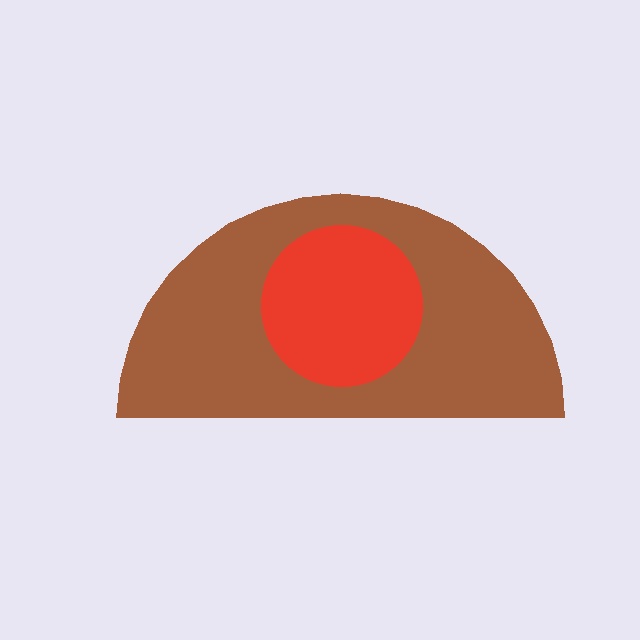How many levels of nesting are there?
2.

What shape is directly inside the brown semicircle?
The red circle.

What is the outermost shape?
The brown semicircle.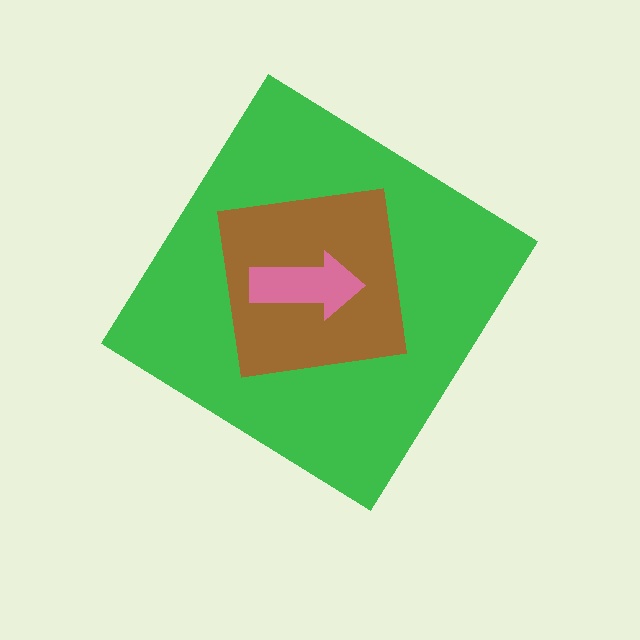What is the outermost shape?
The green diamond.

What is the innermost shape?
The pink arrow.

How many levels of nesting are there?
3.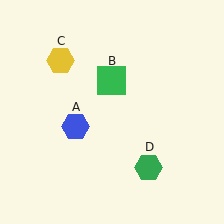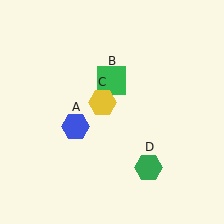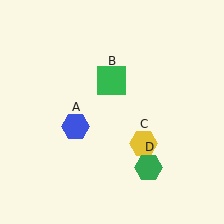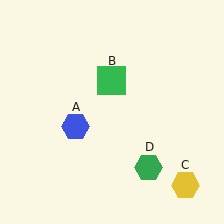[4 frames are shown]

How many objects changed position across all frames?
1 object changed position: yellow hexagon (object C).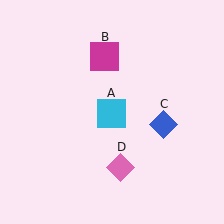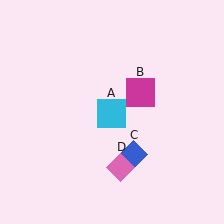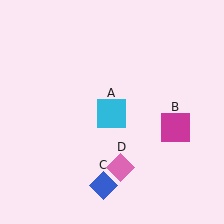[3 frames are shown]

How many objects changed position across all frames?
2 objects changed position: magenta square (object B), blue diamond (object C).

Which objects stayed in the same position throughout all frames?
Cyan square (object A) and pink diamond (object D) remained stationary.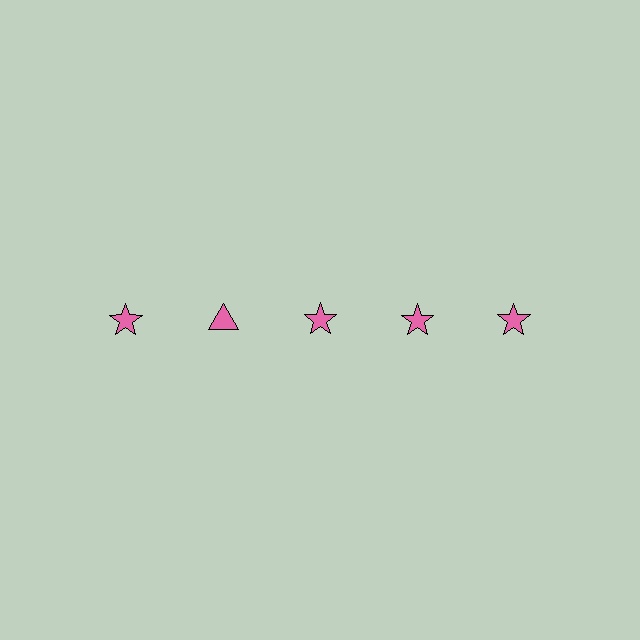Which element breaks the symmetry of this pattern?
The pink triangle in the top row, second from left column breaks the symmetry. All other shapes are pink stars.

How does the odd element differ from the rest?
It has a different shape: triangle instead of star.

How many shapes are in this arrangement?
There are 5 shapes arranged in a grid pattern.